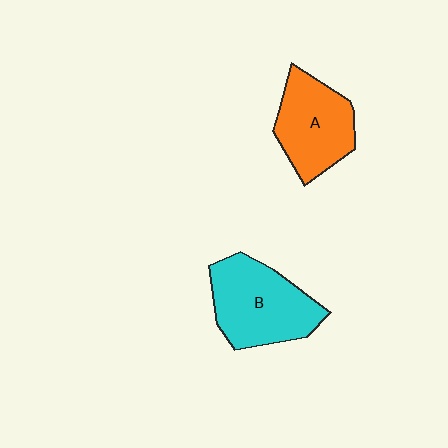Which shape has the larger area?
Shape B (cyan).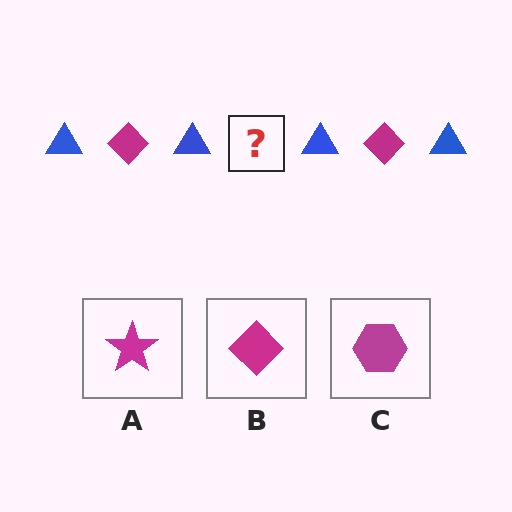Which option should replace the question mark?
Option B.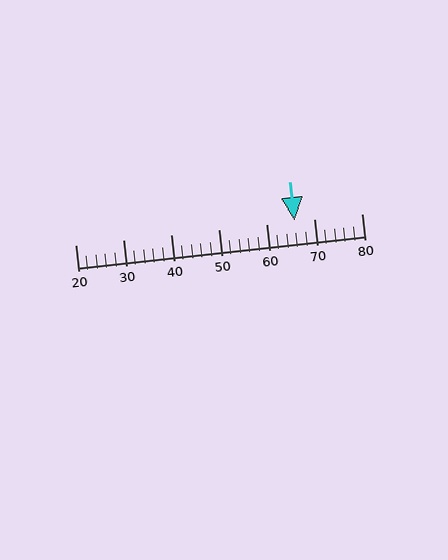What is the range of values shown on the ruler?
The ruler shows values from 20 to 80.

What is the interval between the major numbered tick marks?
The major tick marks are spaced 10 units apart.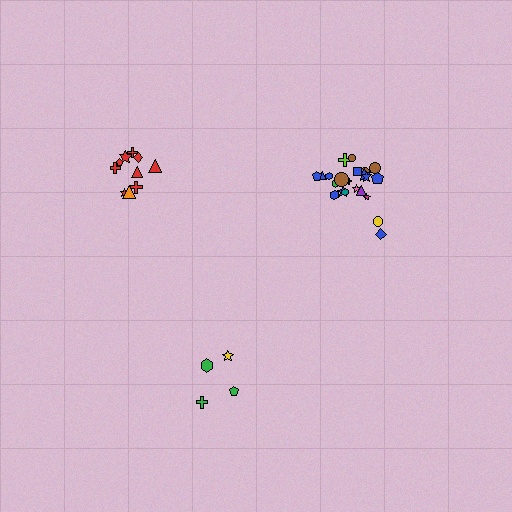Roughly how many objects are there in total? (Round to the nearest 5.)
Roughly 35 objects in total.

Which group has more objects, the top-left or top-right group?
The top-right group.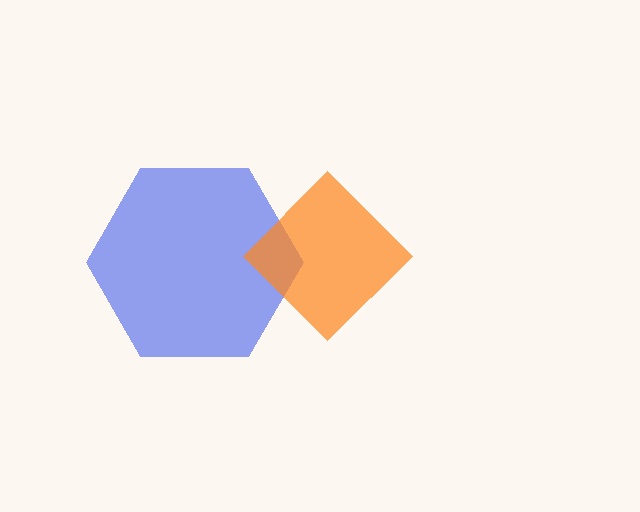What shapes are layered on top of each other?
The layered shapes are: a blue hexagon, an orange diamond.